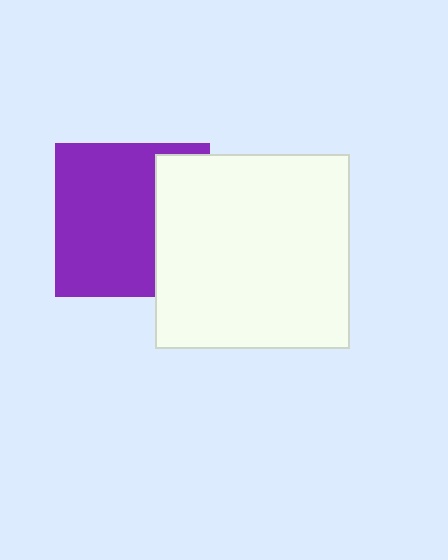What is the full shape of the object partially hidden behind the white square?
The partially hidden object is a purple square.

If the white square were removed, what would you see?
You would see the complete purple square.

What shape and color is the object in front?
The object in front is a white square.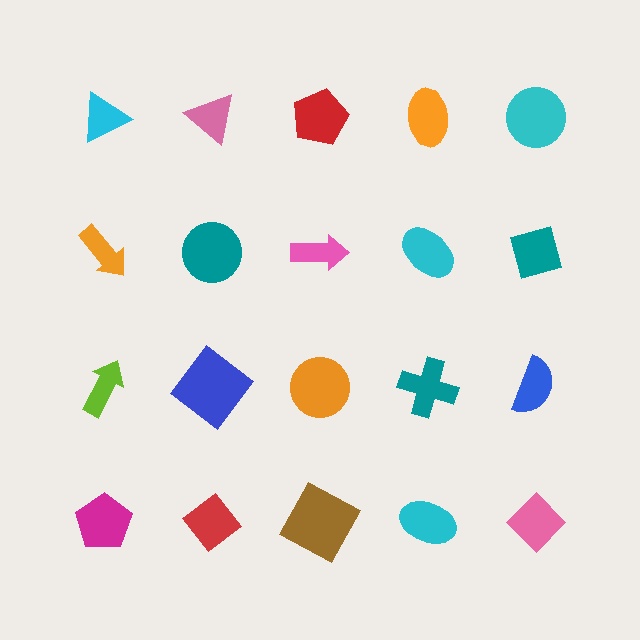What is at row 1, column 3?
A red pentagon.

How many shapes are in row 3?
5 shapes.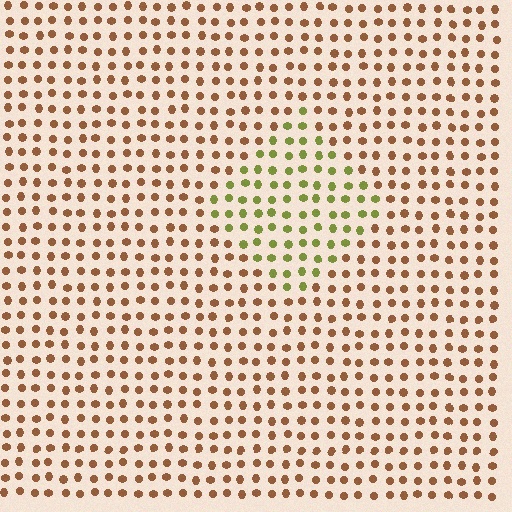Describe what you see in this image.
The image is filled with small brown elements in a uniform arrangement. A diamond-shaped region is visible where the elements are tinted to a slightly different hue, forming a subtle color boundary.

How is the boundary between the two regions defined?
The boundary is defined purely by a slight shift in hue (about 53 degrees). Spacing, size, and orientation are identical on both sides.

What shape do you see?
I see a diamond.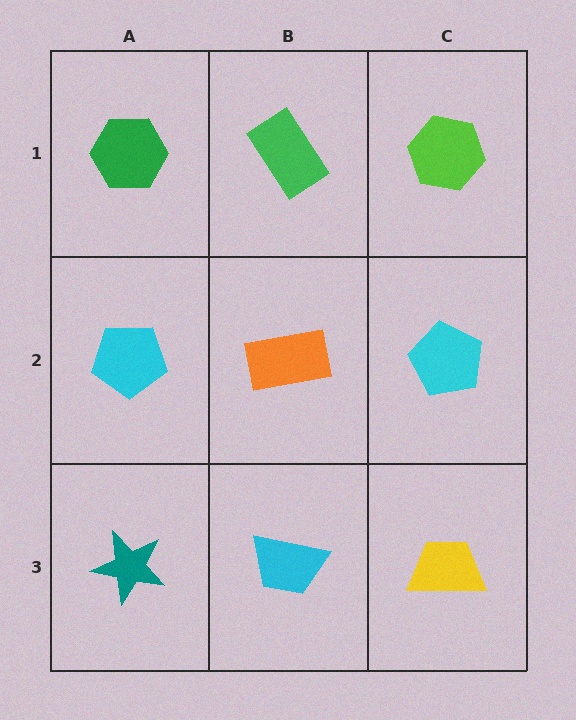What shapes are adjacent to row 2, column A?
A green hexagon (row 1, column A), a teal star (row 3, column A), an orange rectangle (row 2, column B).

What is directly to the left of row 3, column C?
A cyan trapezoid.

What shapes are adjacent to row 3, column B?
An orange rectangle (row 2, column B), a teal star (row 3, column A), a yellow trapezoid (row 3, column C).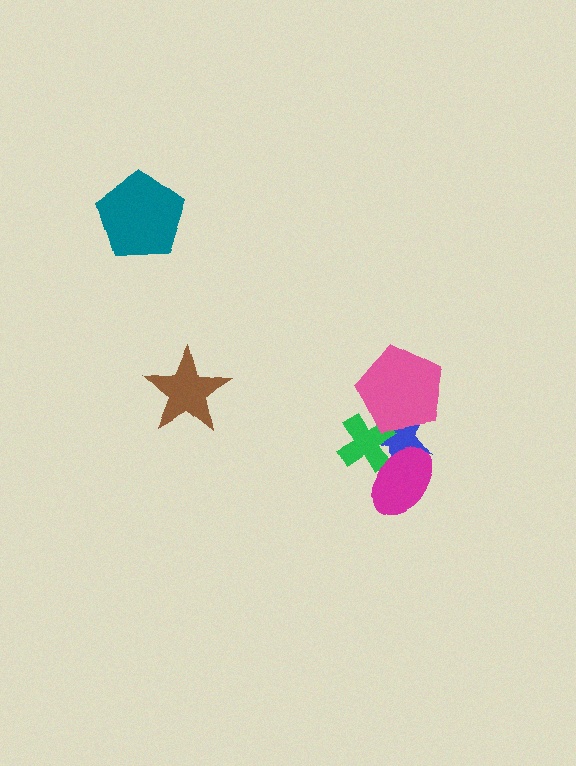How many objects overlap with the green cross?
3 objects overlap with the green cross.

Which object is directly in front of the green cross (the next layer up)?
The pink pentagon is directly in front of the green cross.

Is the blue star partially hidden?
Yes, it is partially covered by another shape.